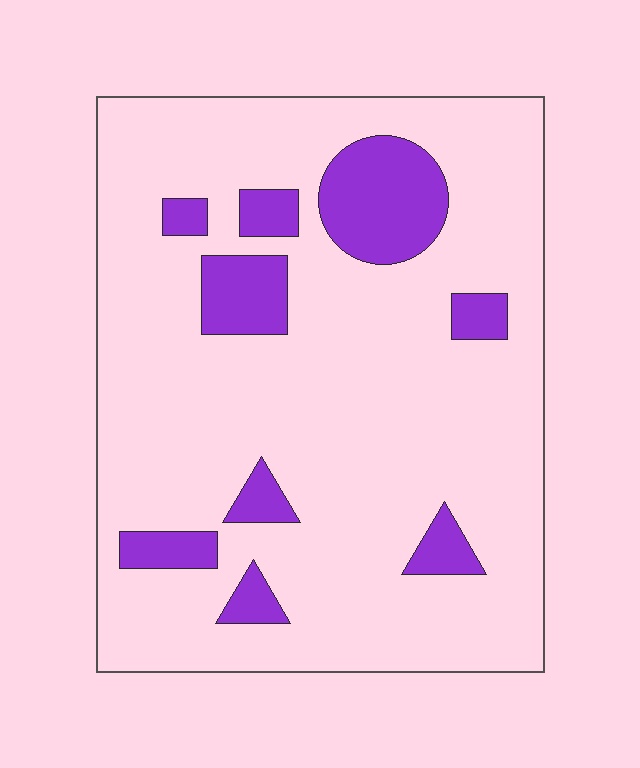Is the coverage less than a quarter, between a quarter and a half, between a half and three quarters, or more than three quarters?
Less than a quarter.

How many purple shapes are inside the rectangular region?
9.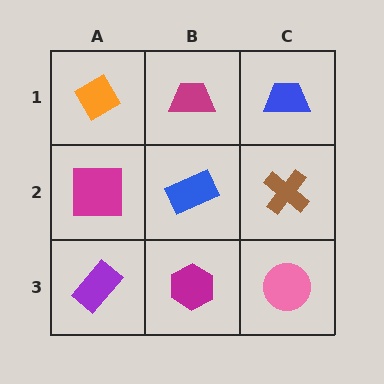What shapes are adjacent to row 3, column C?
A brown cross (row 2, column C), a magenta hexagon (row 3, column B).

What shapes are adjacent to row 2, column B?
A magenta trapezoid (row 1, column B), a magenta hexagon (row 3, column B), a magenta square (row 2, column A), a brown cross (row 2, column C).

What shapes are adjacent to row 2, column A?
An orange diamond (row 1, column A), a purple rectangle (row 3, column A), a blue rectangle (row 2, column B).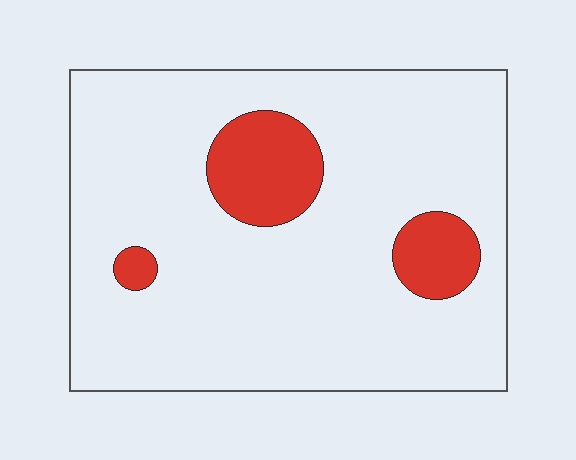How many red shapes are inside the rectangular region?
3.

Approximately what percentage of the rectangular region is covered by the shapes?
Approximately 15%.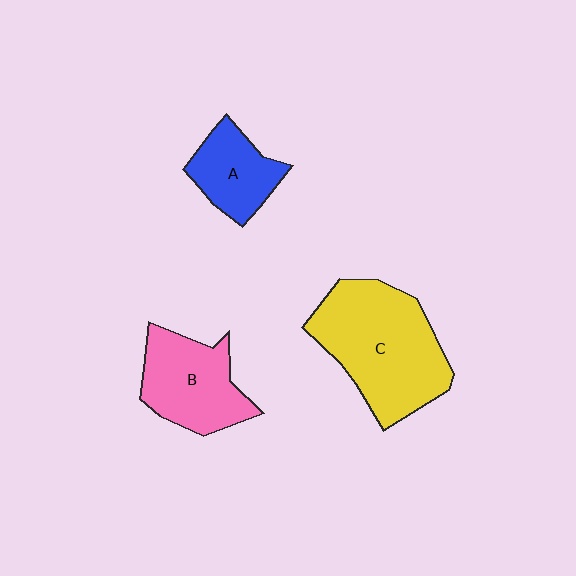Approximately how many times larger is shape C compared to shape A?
Approximately 2.2 times.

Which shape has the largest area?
Shape C (yellow).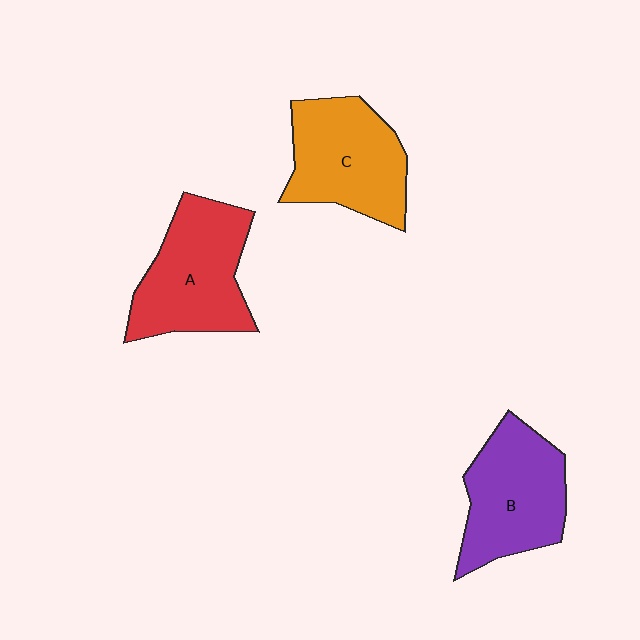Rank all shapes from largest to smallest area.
From largest to smallest: A (red), C (orange), B (purple).